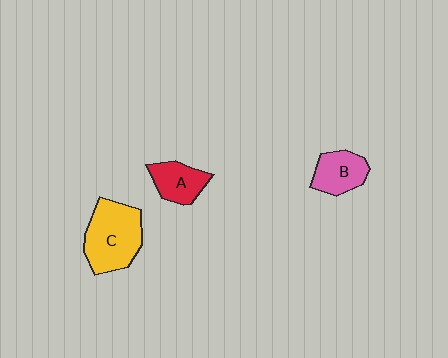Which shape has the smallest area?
Shape A (red).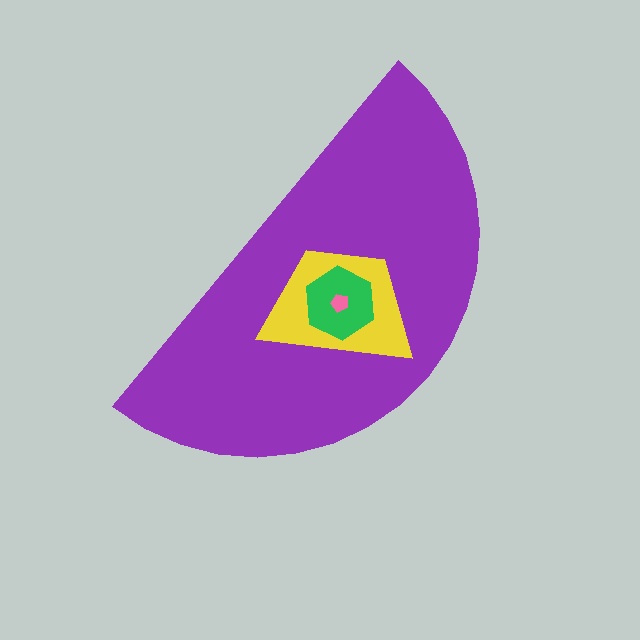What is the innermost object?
The pink pentagon.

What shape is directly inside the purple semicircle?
The yellow trapezoid.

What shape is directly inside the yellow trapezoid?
The green hexagon.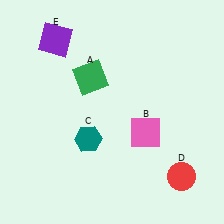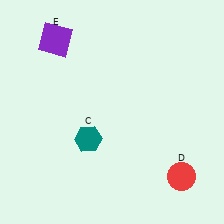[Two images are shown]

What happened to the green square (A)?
The green square (A) was removed in Image 2. It was in the top-left area of Image 1.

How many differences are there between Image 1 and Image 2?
There are 2 differences between the two images.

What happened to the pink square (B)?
The pink square (B) was removed in Image 2. It was in the bottom-right area of Image 1.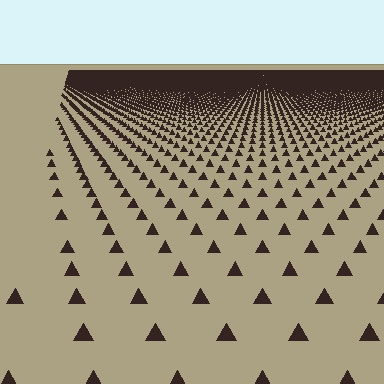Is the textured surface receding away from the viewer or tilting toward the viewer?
The surface is receding away from the viewer. Texture elements get smaller and denser toward the top.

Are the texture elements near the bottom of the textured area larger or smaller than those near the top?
Larger. Near the bottom, elements are closer to the viewer and appear at a bigger on-screen size.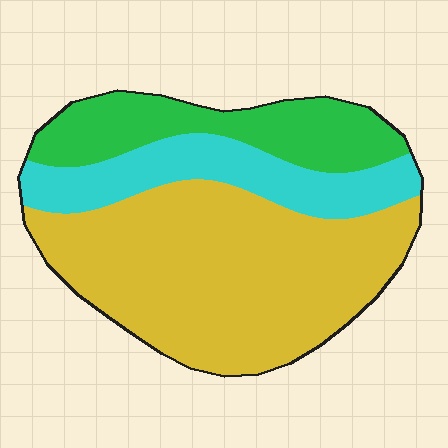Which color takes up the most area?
Yellow, at roughly 55%.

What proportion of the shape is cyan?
Cyan takes up between a sixth and a third of the shape.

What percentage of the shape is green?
Green takes up about one fifth (1/5) of the shape.